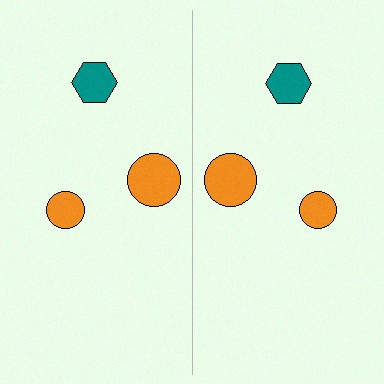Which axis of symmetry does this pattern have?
The pattern has a vertical axis of symmetry running through the center of the image.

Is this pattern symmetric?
Yes, this pattern has bilateral (reflection) symmetry.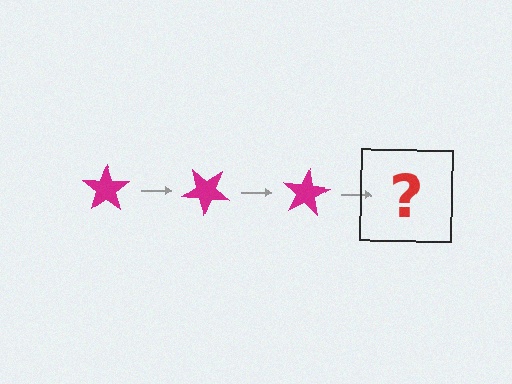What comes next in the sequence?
The next element should be a magenta star rotated 120 degrees.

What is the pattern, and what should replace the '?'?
The pattern is that the star rotates 40 degrees each step. The '?' should be a magenta star rotated 120 degrees.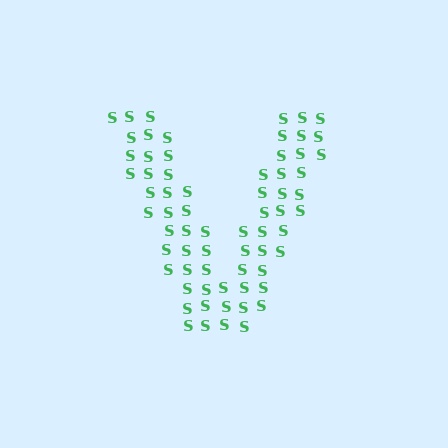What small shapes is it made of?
It is made of small letter S's.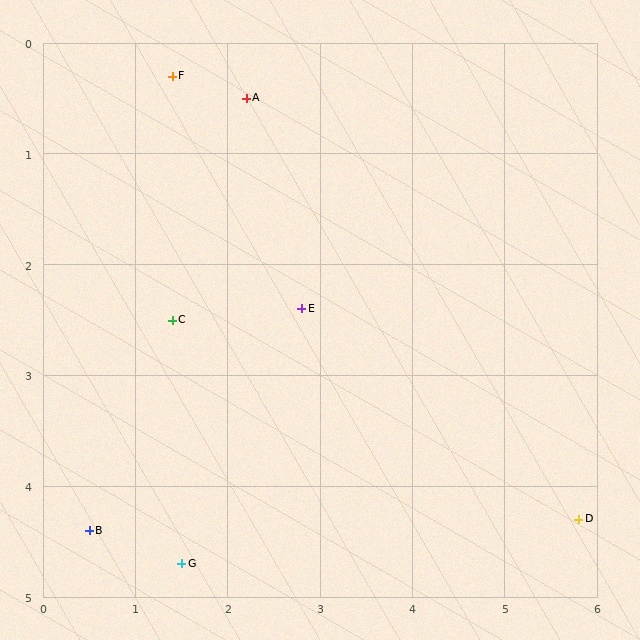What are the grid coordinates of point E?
Point E is at approximately (2.8, 2.4).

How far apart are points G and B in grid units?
Points G and B are about 1.0 grid units apart.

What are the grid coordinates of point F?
Point F is at approximately (1.4, 0.3).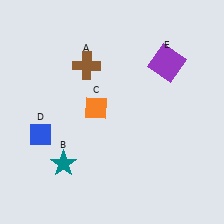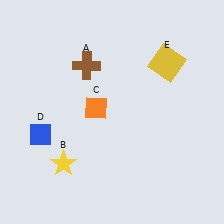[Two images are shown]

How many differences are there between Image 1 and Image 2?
There are 2 differences between the two images.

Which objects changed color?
B changed from teal to yellow. E changed from purple to yellow.